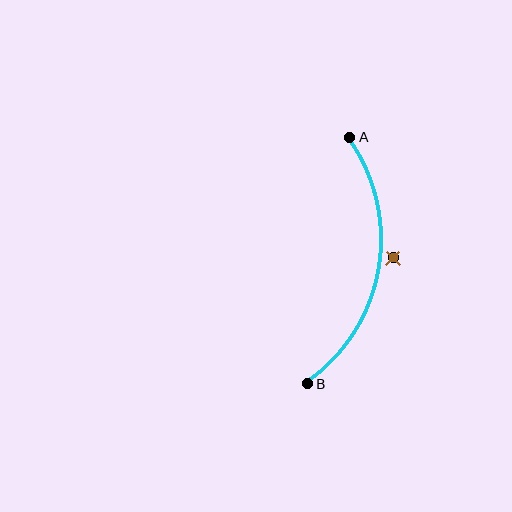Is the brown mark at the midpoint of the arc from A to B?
No — the brown mark does not lie on the arc at all. It sits slightly outside the curve.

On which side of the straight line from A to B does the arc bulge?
The arc bulges to the right of the straight line connecting A and B.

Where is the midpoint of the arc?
The arc midpoint is the point on the curve farthest from the straight line joining A and B. It sits to the right of that line.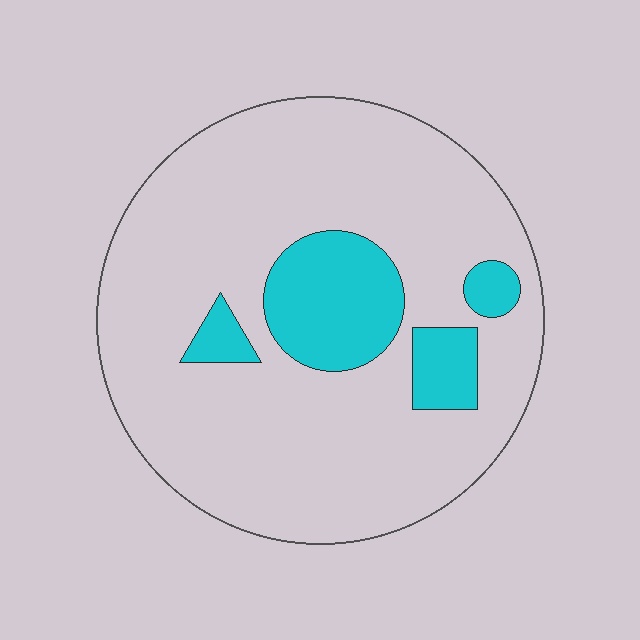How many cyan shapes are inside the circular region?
4.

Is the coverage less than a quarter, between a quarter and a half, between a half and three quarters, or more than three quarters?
Less than a quarter.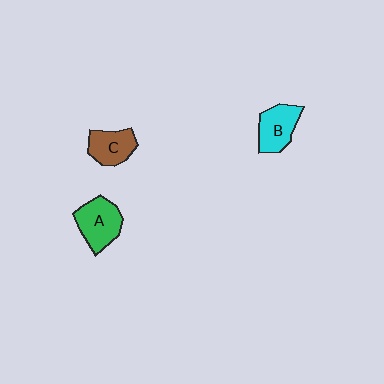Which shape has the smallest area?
Shape C (brown).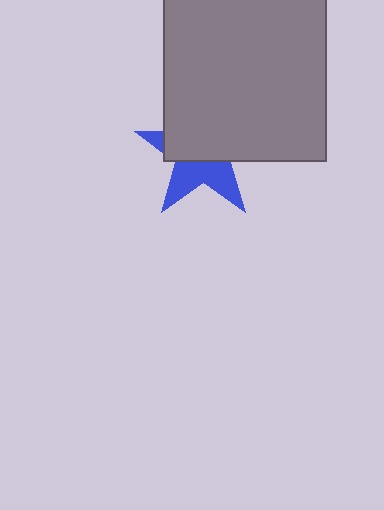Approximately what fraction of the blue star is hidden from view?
Roughly 57% of the blue star is hidden behind the gray rectangle.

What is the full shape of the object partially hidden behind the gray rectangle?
The partially hidden object is a blue star.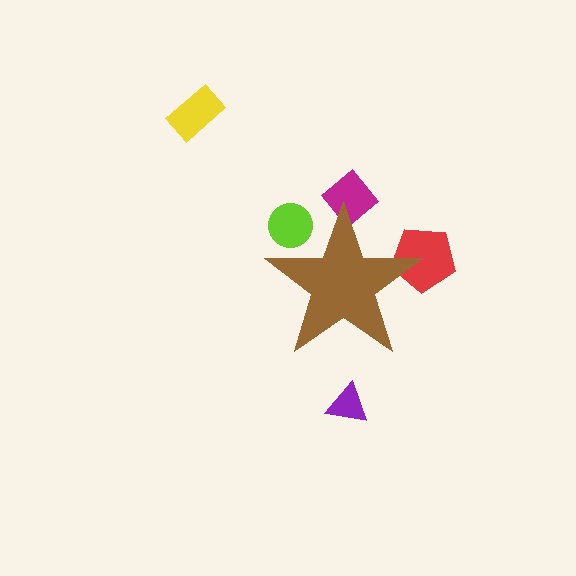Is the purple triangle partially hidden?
No, the purple triangle is fully visible.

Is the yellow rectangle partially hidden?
No, the yellow rectangle is fully visible.